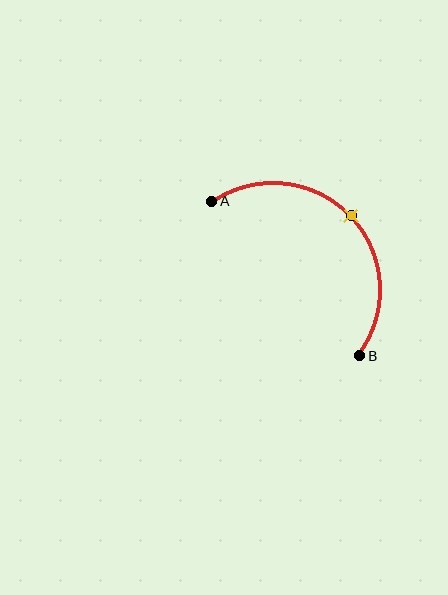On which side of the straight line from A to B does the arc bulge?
The arc bulges above and to the right of the straight line connecting A and B.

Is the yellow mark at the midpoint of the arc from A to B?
Yes. The yellow mark lies on the arc at equal arc-length from both A and B — it is the arc midpoint.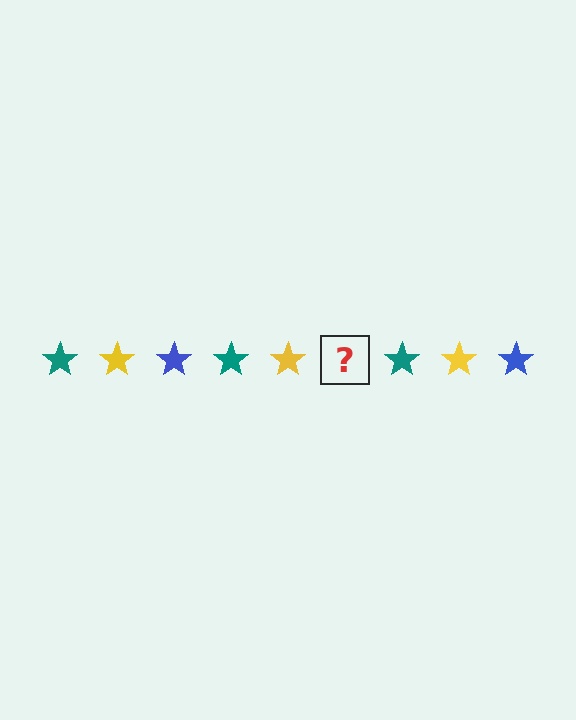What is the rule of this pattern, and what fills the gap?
The rule is that the pattern cycles through teal, yellow, blue stars. The gap should be filled with a blue star.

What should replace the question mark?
The question mark should be replaced with a blue star.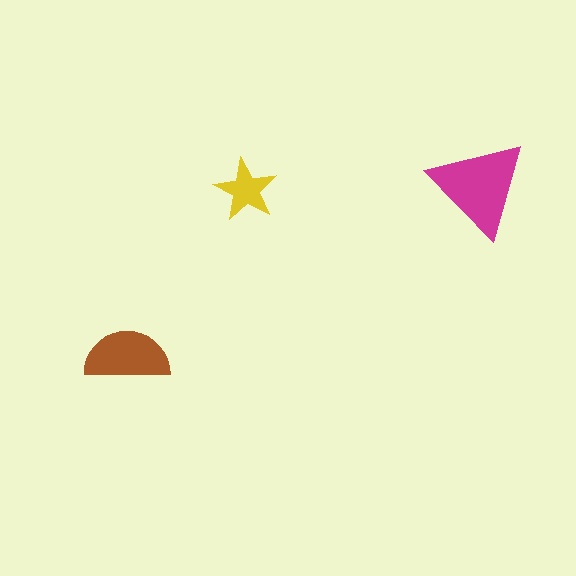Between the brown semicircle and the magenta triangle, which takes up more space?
The magenta triangle.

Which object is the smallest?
The yellow star.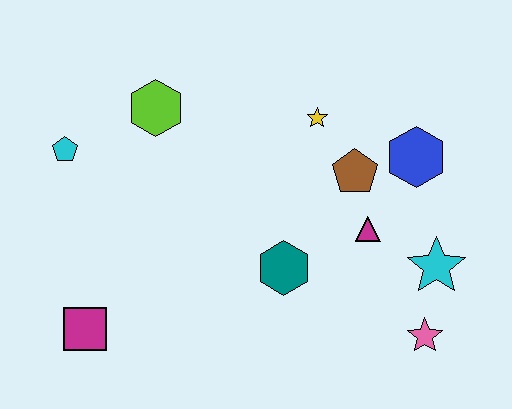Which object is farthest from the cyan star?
The cyan pentagon is farthest from the cyan star.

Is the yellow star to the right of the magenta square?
Yes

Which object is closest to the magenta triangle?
The brown pentagon is closest to the magenta triangle.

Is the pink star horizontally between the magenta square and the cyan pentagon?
No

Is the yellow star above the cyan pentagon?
Yes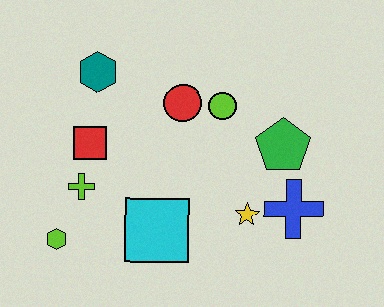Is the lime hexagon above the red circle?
No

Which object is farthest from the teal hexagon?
The blue cross is farthest from the teal hexagon.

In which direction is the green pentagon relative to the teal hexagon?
The green pentagon is to the right of the teal hexagon.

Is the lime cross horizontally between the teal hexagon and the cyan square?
No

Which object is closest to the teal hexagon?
The red square is closest to the teal hexagon.